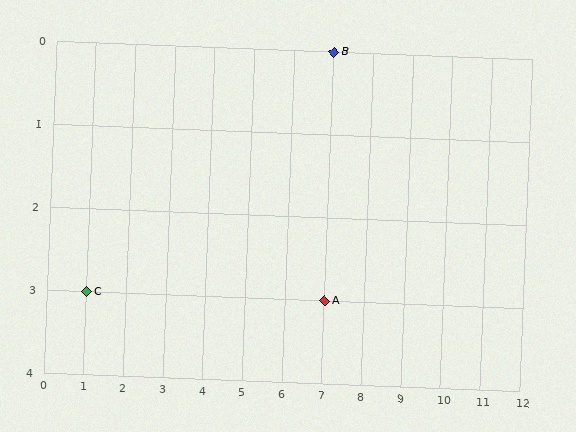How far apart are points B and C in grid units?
Points B and C are 6 columns and 3 rows apart (about 6.7 grid units diagonally).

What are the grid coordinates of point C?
Point C is at grid coordinates (1, 3).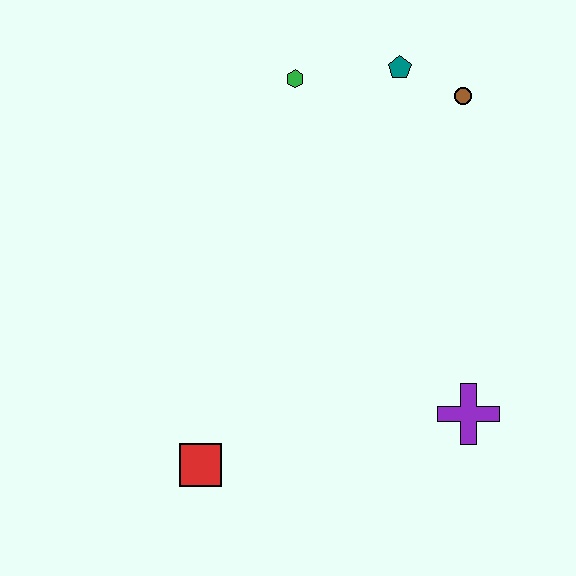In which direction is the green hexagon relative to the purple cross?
The green hexagon is above the purple cross.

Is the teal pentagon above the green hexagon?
Yes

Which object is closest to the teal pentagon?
The brown circle is closest to the teal pentagon.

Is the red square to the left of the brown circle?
Yes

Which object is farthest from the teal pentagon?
The red square is farthest from the teal pentagon.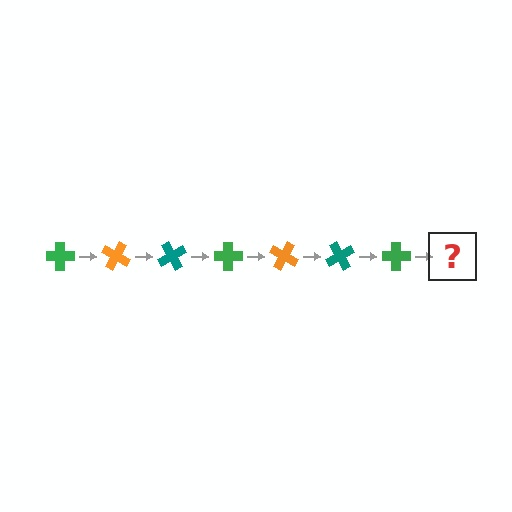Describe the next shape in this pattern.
It should be an orange cross, rotated 210 degrees from the start.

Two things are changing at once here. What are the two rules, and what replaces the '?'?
The two rules are that it rotates 30 degrees each step and the color cycles through green, orange, and teal. The '?' should be an orange cross, rotated 210 degrees from the start.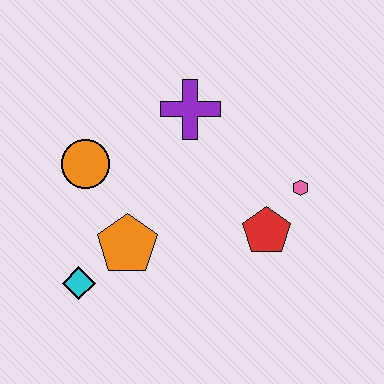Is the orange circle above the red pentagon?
Yes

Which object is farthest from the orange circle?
The pink hexagon is farthest from the orange circle.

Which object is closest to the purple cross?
The orange circle is closest to the purple cross.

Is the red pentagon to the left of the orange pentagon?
No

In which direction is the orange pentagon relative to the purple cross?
The orange pentagon is below the purple cross.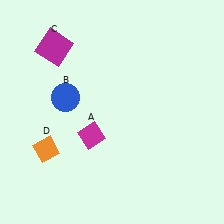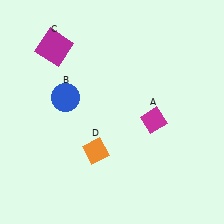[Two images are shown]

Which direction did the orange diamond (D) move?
The orange diamond (D) moved right.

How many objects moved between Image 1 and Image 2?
2 objects moved between the two images.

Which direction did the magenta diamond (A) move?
The magenta diamond (A) moved right.